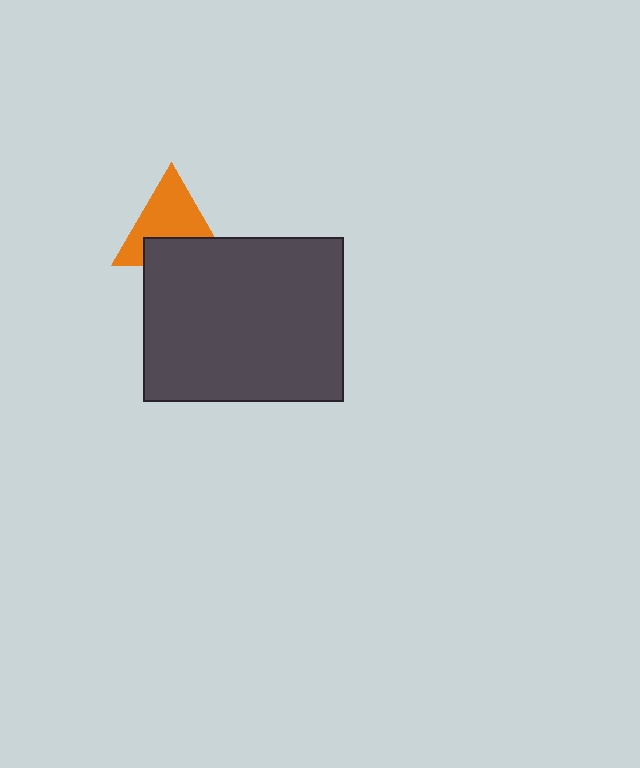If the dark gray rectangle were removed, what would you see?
You would see the complete orange triangle.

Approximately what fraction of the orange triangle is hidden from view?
Roughly 36% of the orange triangle is hidden behind the dark gray rectangle.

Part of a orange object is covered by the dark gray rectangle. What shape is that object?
It is a triangle.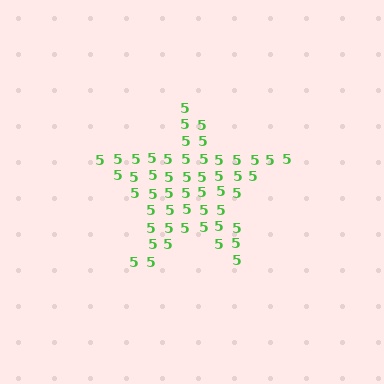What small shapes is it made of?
It is made of small digit 5's.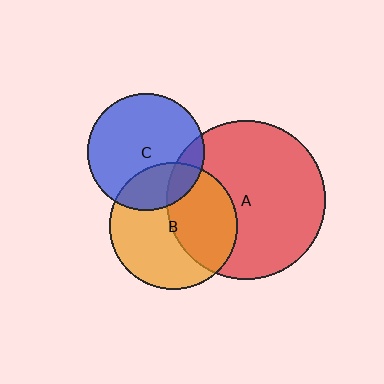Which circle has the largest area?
Circle A (red).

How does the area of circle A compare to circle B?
Approximately 1.6 times.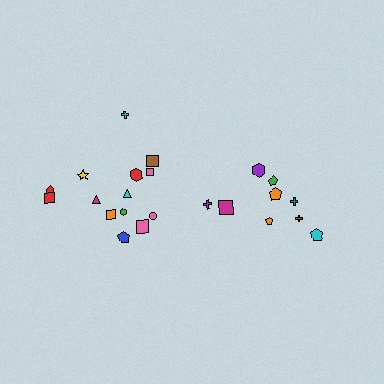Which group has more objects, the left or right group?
The left group.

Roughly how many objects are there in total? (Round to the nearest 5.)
Roughly 25 objects in total.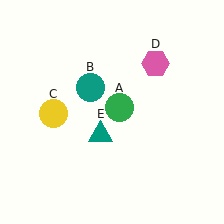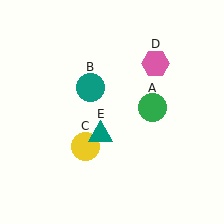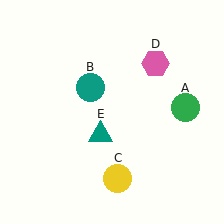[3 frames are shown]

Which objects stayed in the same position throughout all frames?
Teal circle (object B) and pink hexagon (object D) and teal triangle (object E) remained stationary.